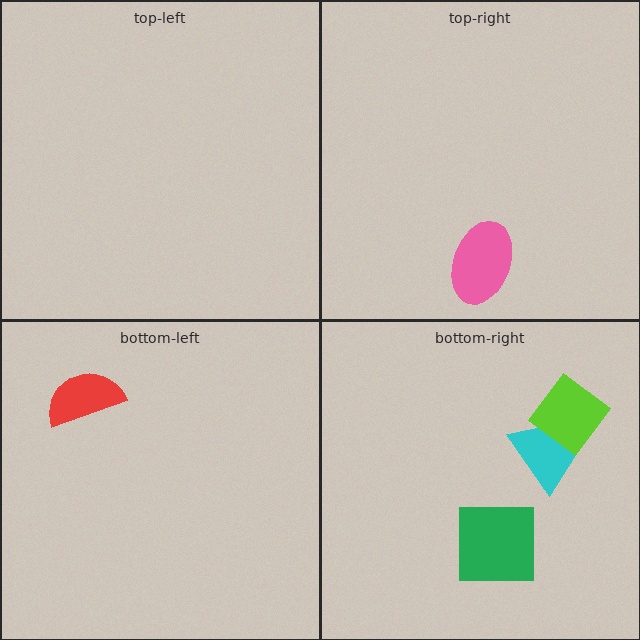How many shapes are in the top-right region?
1.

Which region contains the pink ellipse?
The top-right region.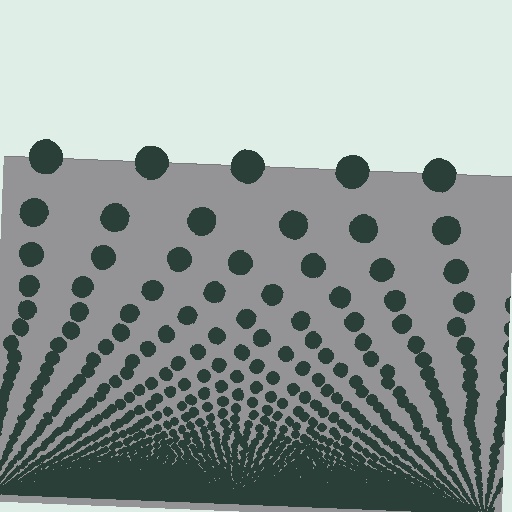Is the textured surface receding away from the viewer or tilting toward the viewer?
The surface appears to tilt toward the viewer. Texture elements get larger and sparser toward the top.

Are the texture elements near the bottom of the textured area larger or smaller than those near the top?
Smaller. The gradient is inverted — elements near the bottom are smaller and denser.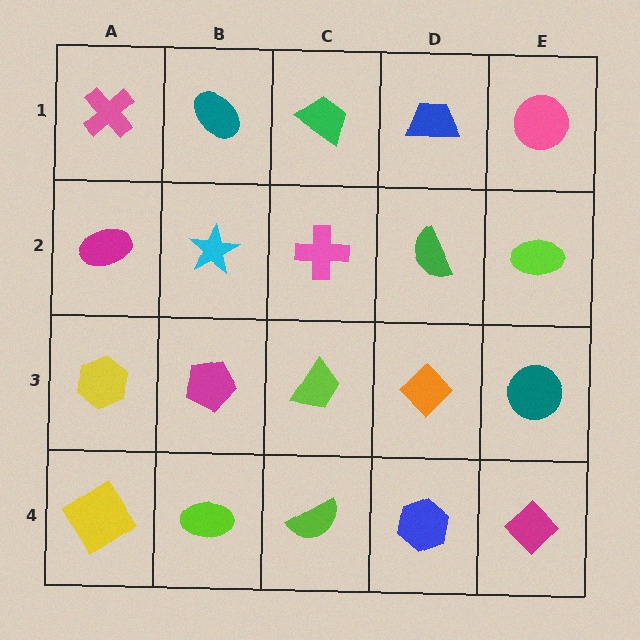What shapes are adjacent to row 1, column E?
A lime ellipse (row 2, column E), a blue trapezoid (row 1, column D).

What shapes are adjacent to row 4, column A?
A yellow hexagon (row 3, column A), a lime ellipse (row 4, column B).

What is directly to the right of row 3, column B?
A lime trapezoid.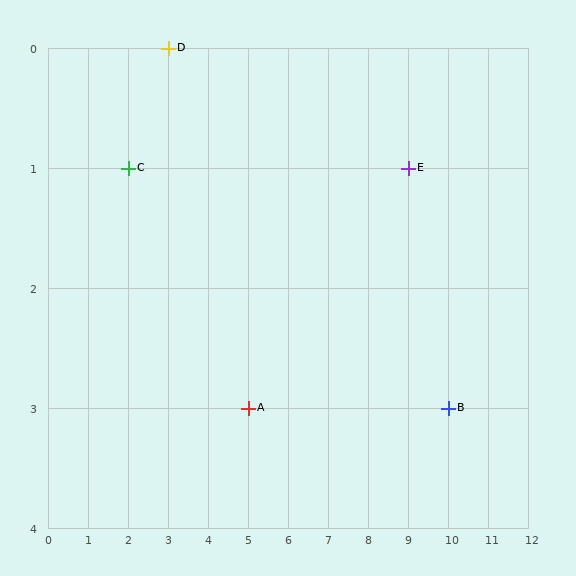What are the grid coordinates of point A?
Point A is at grid coordinates (5, 3).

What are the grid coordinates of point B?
Point B is at grid coordinates (10, 3).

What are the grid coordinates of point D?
Point D is at grid coordinates (3, 0).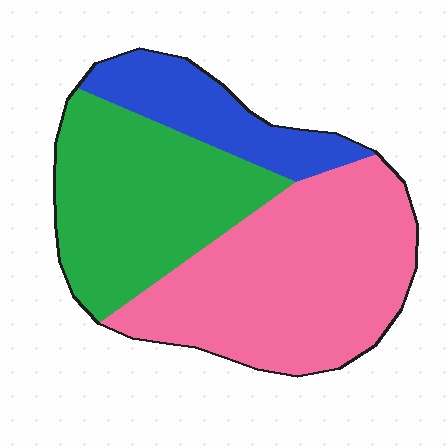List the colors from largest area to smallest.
From largest to smallest: pink, green, blue.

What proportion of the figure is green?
Green covers around 35% of the figure.